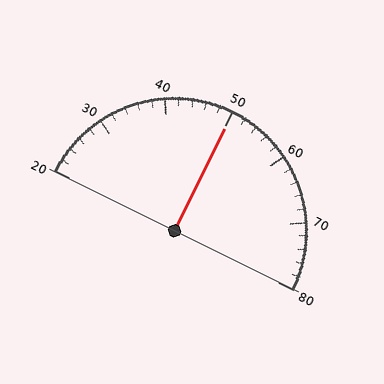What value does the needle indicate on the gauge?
The needle indicates approximately 50.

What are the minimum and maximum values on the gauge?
The gauge ranges from 20 to 80.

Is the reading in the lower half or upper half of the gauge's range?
The reading is in the upper half of the range (20 to 80).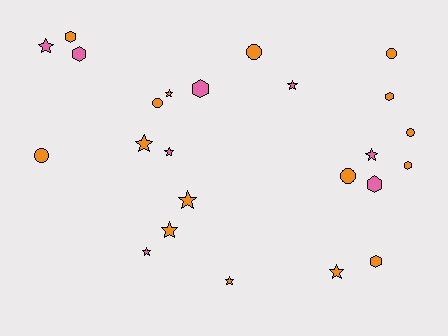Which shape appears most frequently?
Star, with 11 objects.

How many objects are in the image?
There are 24 objects.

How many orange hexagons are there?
There are 4 orange hexagons.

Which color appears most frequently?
Orange, with 16 objects.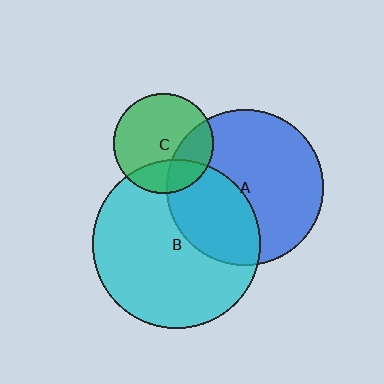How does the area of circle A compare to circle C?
Approximately 2.4 times.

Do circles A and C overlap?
Yes.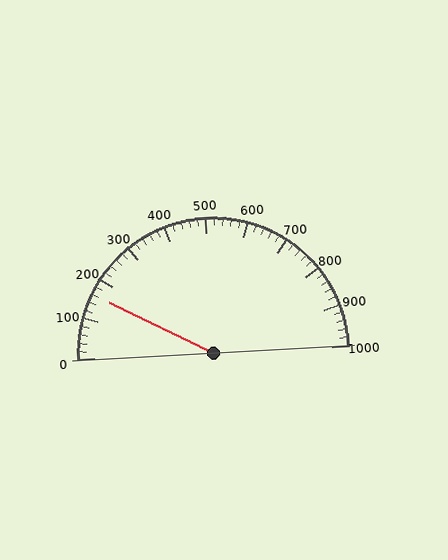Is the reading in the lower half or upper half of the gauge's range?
The reading is in the lower half of the range (0 to 1000).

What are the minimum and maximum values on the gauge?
The gauge ranges from 0 to 1000.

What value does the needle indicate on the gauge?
The needle indicates approximately 160.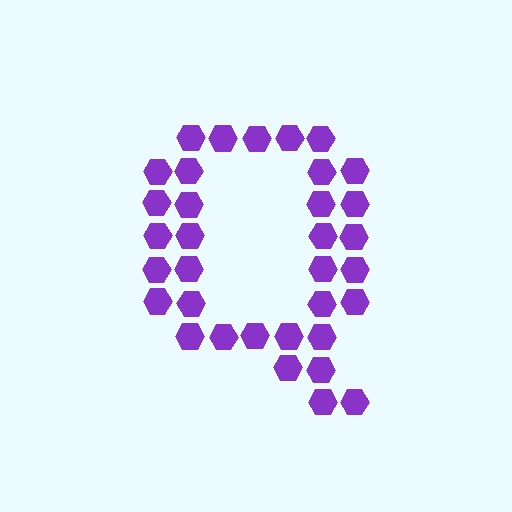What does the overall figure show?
The overall figure shows the letter Q.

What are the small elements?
The small elements are hexagons.